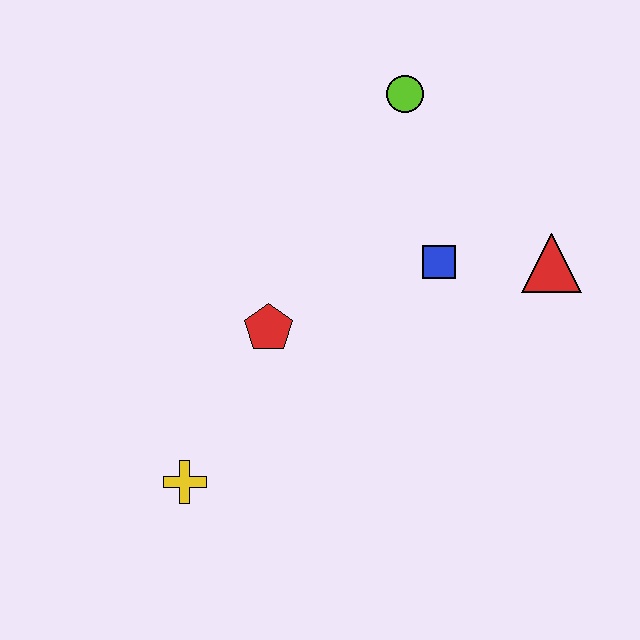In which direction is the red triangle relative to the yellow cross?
The red triangle is to the right of the yellow cross.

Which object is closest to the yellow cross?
The red pentagon is closest to the yellow cross.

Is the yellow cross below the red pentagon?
Yes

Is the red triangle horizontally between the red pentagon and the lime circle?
No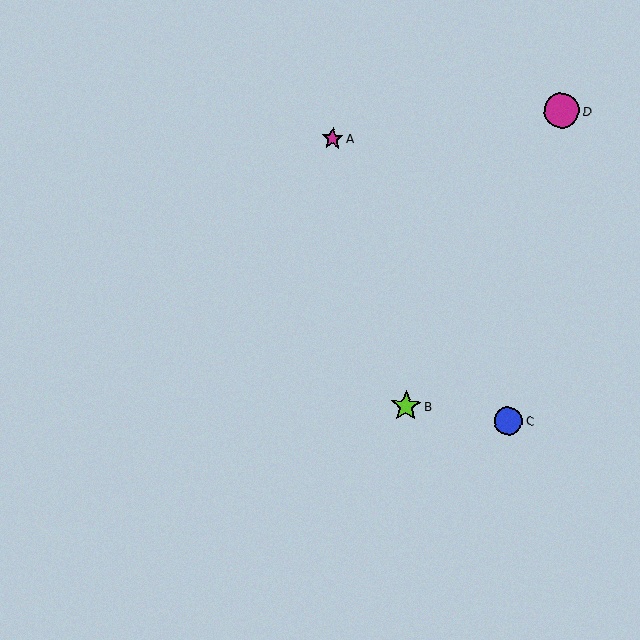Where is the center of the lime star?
The center of the lime star is at (406, 406).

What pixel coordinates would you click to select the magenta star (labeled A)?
Click at (332, 139) to select the magenta star A.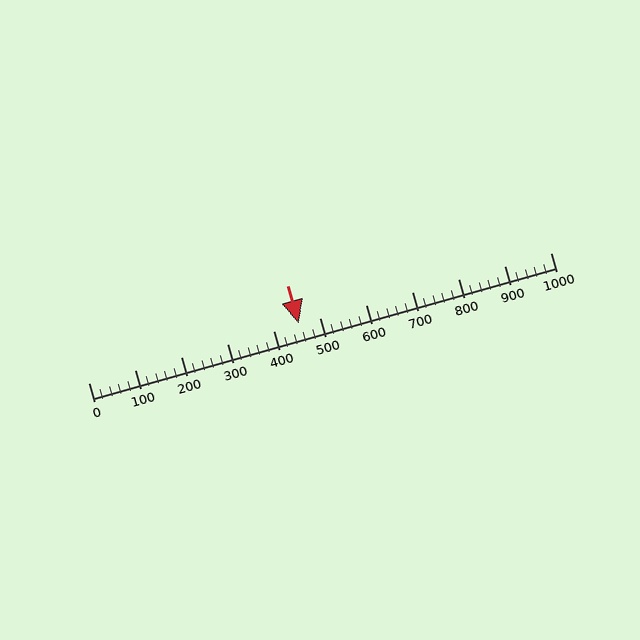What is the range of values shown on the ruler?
The ruler shows values from 0 to 1000.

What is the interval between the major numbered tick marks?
The major tick marks are spaced 100 units apart.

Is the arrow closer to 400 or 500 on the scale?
The arrow is closer to 500.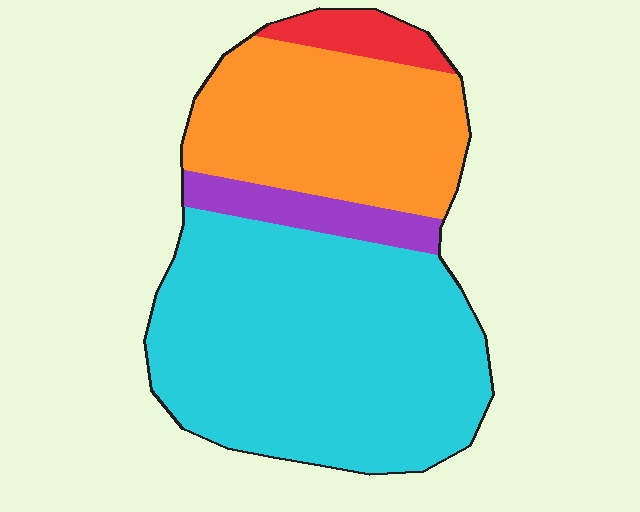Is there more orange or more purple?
Orange.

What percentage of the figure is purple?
Purple takes up about one tenth (1/10) of the figure.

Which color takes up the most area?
Cyan, at roughly 55%.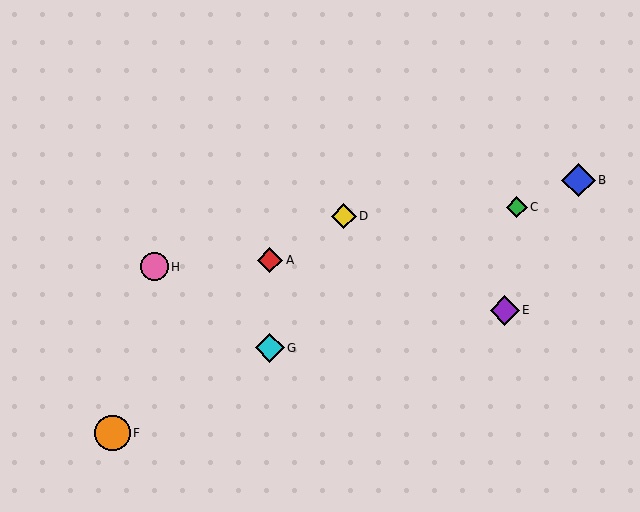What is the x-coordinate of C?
Object C is at x≈517.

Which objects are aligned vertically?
Objects A, G are aligned vertically.